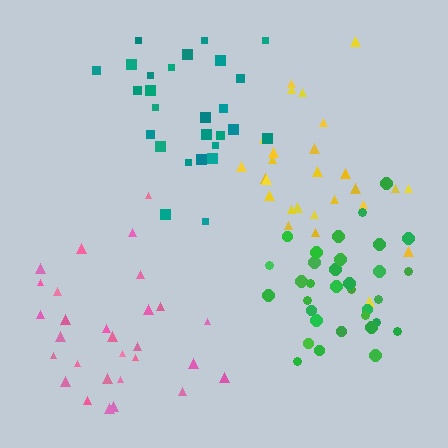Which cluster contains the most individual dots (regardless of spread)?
Green (33).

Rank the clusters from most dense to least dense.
green, teal, pink, yellow.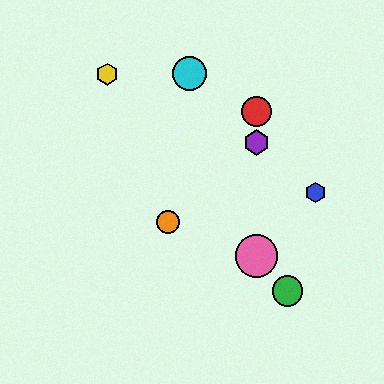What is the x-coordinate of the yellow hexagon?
The yellow hexagon is at x≈107.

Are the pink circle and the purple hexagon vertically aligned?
Yes, both are at x≈257.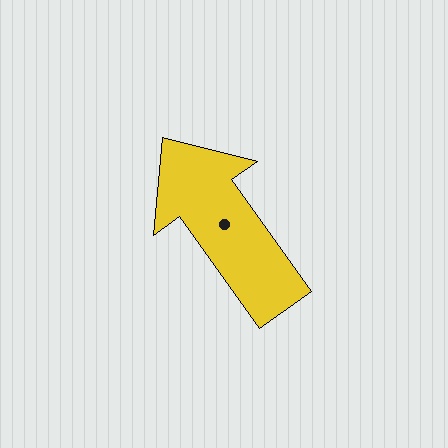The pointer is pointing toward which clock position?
Roughly 11 o'clock.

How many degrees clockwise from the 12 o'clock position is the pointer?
Approximately 324 degrees.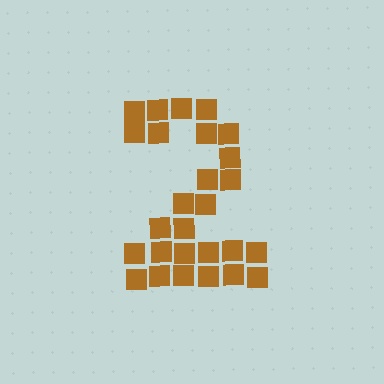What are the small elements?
The small elements are squares.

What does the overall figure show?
The overall figure shows the digit 2.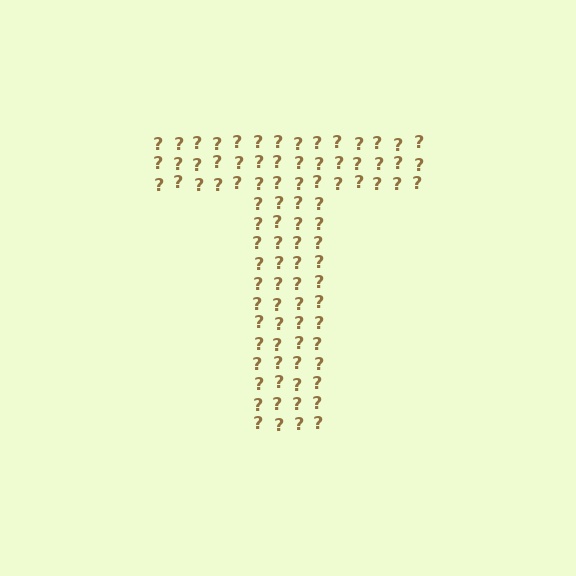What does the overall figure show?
The overall figure shows the letter T.